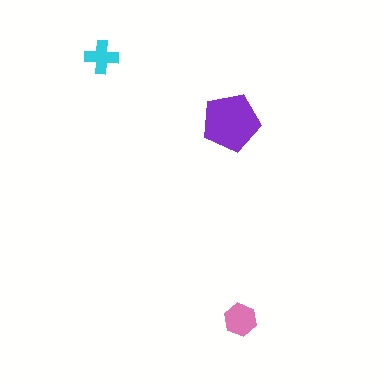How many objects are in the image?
There are 3 objects in the image.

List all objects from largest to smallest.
The purple pentagon, the pink hexagon, the cyan cross.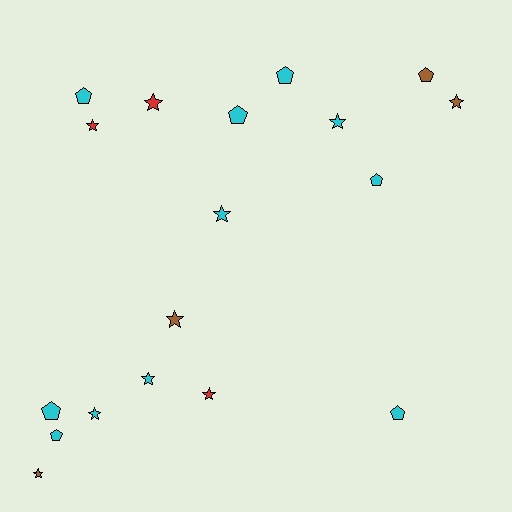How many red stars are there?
There are 3 red stars.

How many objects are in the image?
There are 18 objects.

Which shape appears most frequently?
Star, with 10 objects.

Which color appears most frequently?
Cyan, with 11 objects.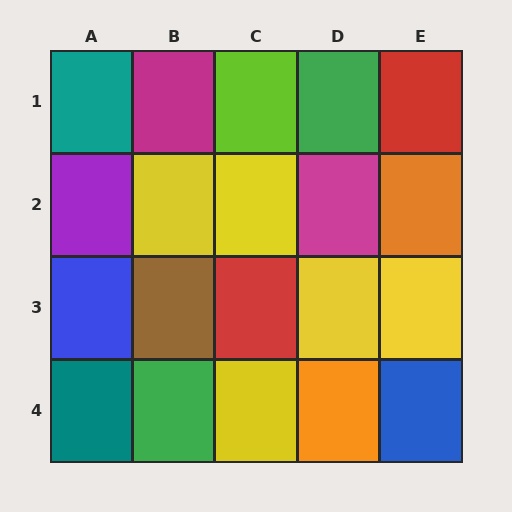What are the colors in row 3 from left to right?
Blue, brown, red, yellow, yellow.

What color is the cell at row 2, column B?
Yellow.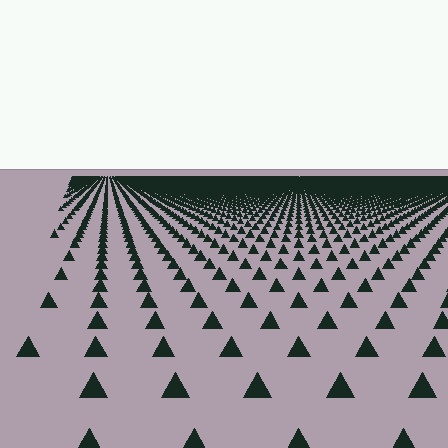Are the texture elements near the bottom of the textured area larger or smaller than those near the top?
Larger. Near the bottom, elements are closer to the viewer and appear at a bigger on-screen size.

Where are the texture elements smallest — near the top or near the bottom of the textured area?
Near the top.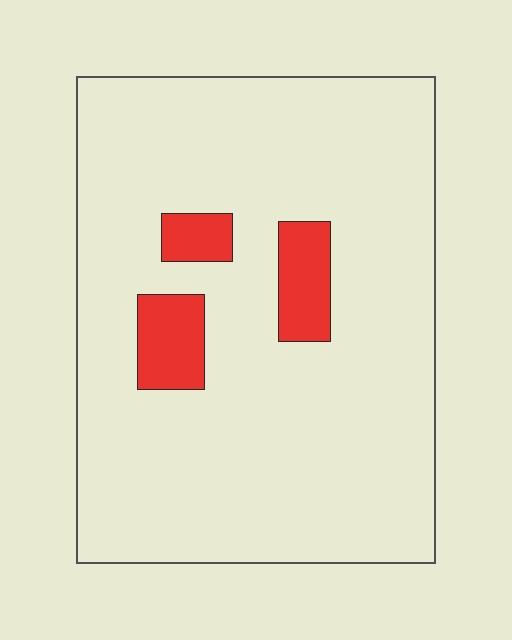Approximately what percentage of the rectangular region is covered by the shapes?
Approximately 10%.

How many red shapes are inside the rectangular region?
3.